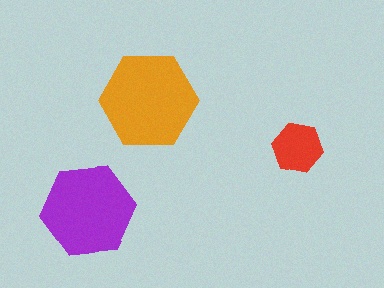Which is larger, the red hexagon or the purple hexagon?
The purple one.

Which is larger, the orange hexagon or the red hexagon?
The orange one.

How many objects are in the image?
There are 3 objects in the image.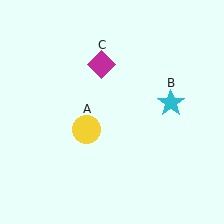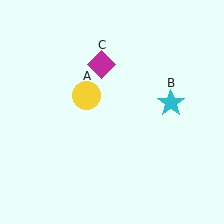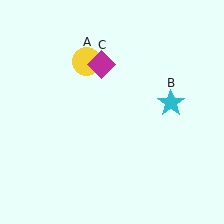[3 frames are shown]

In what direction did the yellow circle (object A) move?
The yellow circle (object A) moved up.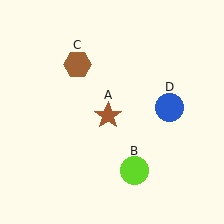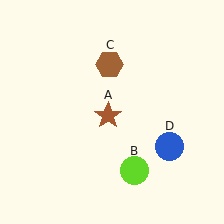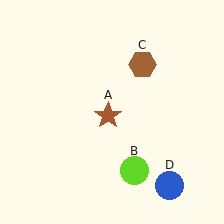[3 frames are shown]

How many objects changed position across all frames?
2 objects changed position: brown hexagon (object C), blue circle (object D).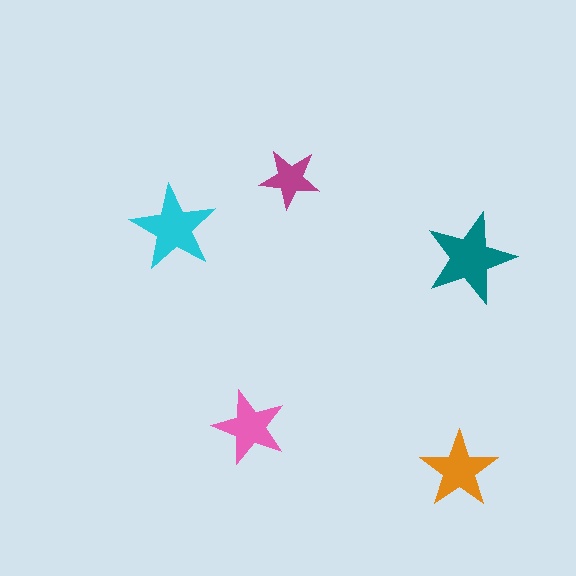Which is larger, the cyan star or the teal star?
The teal one.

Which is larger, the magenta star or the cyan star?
The cyan one.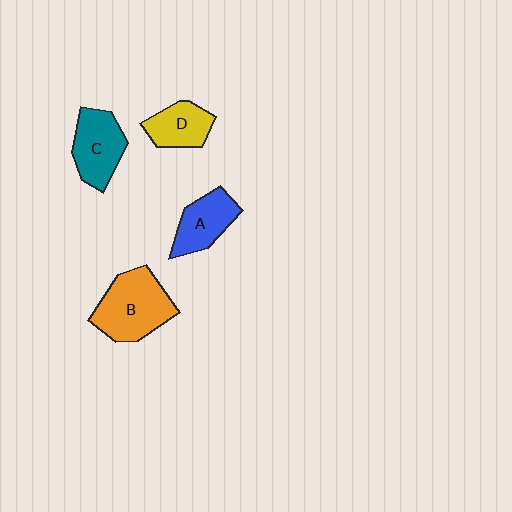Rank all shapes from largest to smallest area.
From largest to smallest: B (orange), C (teal), A (blue), D (yellow).